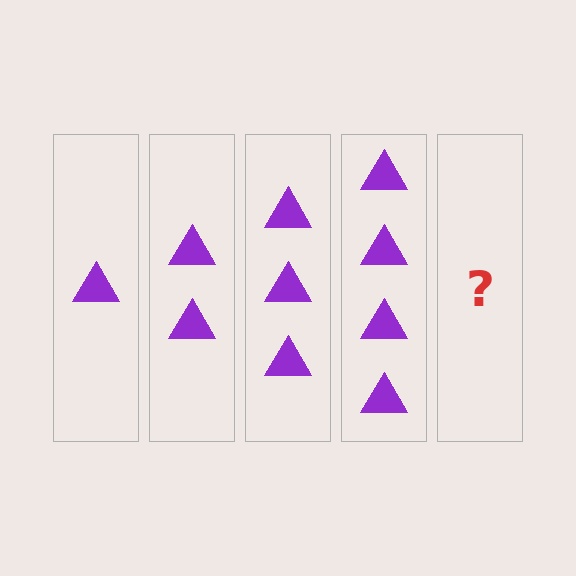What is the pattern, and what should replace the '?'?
The pattern is that each step adds one more triangle. The '?' should be 5 triangles.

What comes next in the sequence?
The next element should be 5 triangles.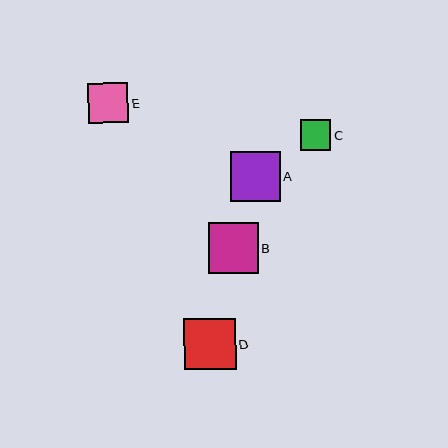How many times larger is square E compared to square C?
Square E is approximately 1.3 times the size of square C.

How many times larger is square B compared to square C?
Square B is approximately 1.6 times the size of square C.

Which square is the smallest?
Square C is the smallest with a size of approximately 31 pixels.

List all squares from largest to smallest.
From largest to smallest: D, B, A, E, C.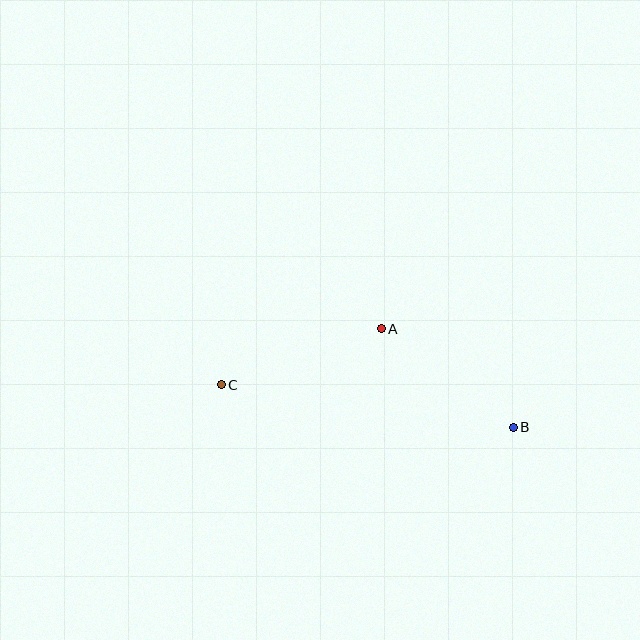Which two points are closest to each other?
Points A and B are closest to each other.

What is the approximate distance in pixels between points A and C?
The distance between A and C is approximately 170 pixels.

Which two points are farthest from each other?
Points B and C are farthest from each other.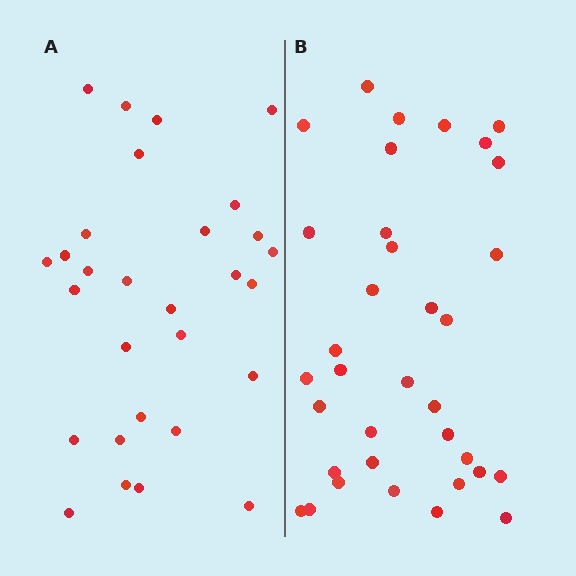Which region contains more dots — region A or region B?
Region B (the right region) has more dots.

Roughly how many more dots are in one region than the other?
Region B has about 6 more dots than region A.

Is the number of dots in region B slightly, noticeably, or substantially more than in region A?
Region B has only slightly more — the two regions are fairly close. The ratio is roughly 1.2 to 1.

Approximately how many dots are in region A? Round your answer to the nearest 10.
About 30 dots. (The exact count is 29, which rounds to 30.)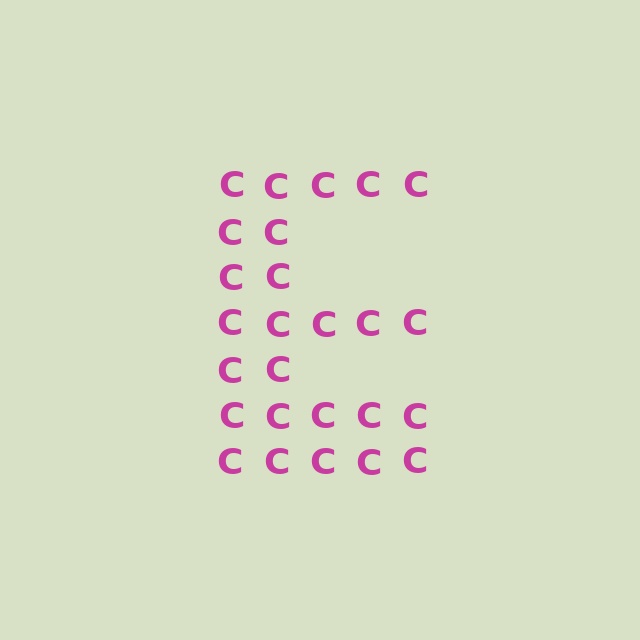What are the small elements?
The small elements are letter C's.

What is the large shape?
The large shape is the letter E.